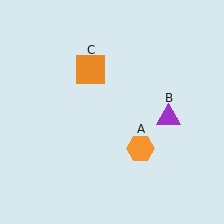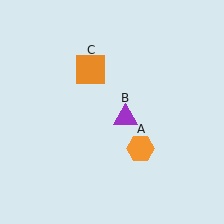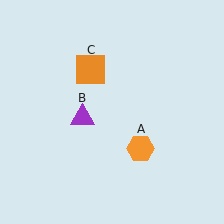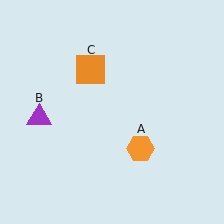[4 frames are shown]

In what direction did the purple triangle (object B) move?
The purple triangle (object B) moved left.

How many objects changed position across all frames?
1 object changed position: purple triangle (object B).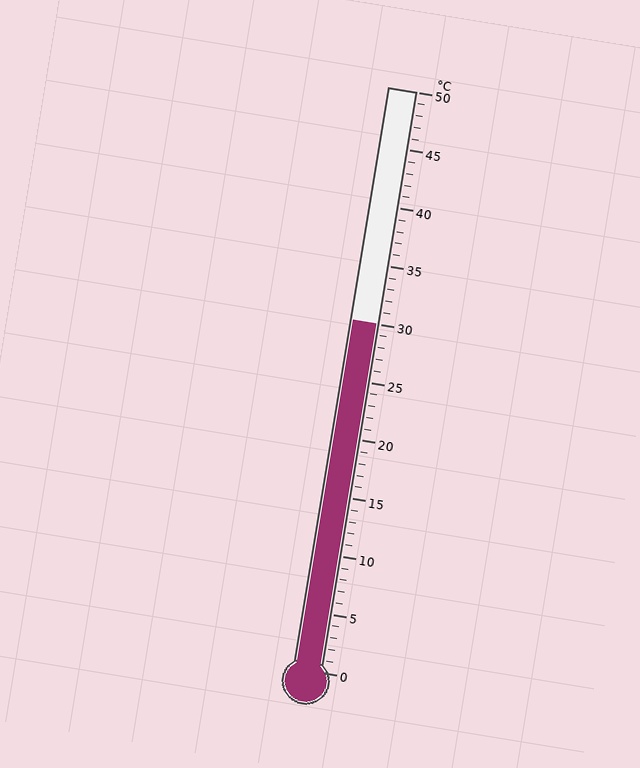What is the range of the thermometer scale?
The thermometer scale ranges from 0°C to 50°C.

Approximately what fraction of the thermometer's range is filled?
The thermometer is filled to approximately 60% of its range.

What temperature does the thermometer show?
The thermometer shows approximately 30°C.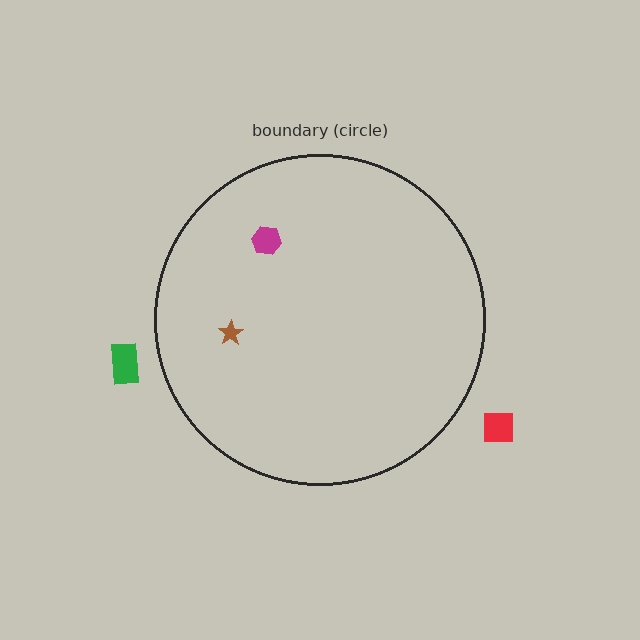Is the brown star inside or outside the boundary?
Inside.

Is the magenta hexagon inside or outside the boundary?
Inside.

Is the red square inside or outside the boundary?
Outside.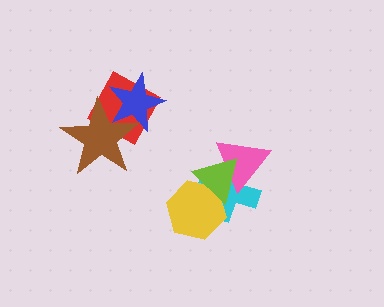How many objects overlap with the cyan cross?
3 objects overlap with the cyan cross.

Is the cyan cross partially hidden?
Yes, it is partially covered by another shape.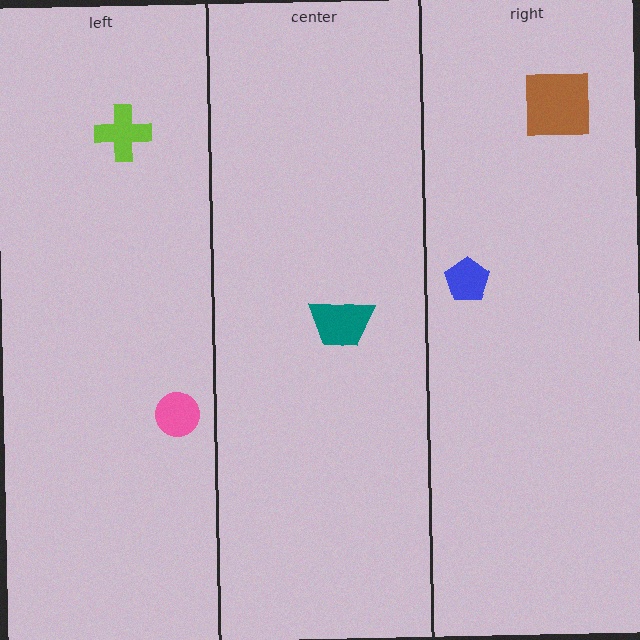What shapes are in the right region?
The blue pentagon, the brown square.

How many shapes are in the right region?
2.